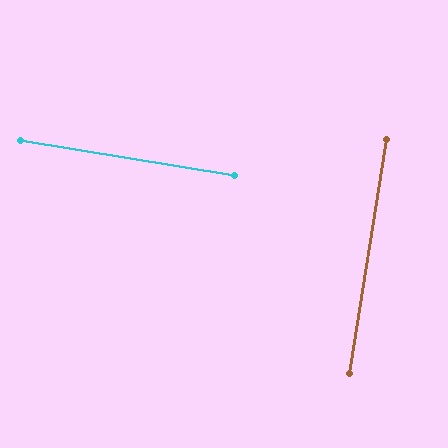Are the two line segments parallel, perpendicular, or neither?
Perpendicular — they meet at approximately 90°.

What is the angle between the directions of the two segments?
Approximately 90 degrees.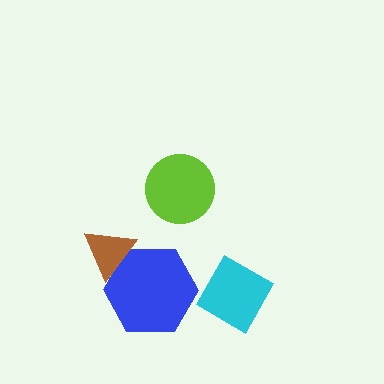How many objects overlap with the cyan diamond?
0 objects overlap with the cyan diamond.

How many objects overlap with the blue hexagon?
1 object overlaps with the blue hexagon.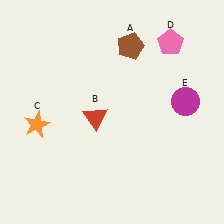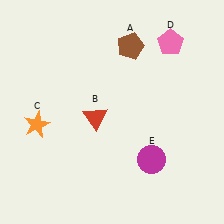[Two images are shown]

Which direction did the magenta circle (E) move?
The magenta circle (E) moved down.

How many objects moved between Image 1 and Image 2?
1 object moved between the two images.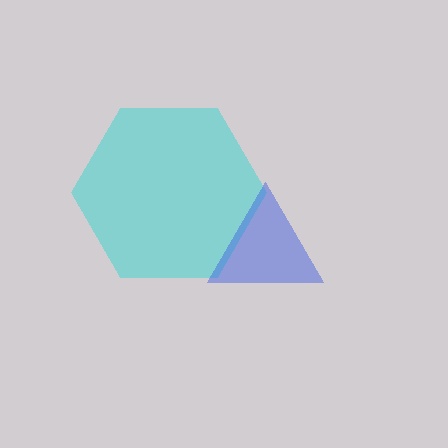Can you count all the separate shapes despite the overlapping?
Yes, there are 2 separate shapes.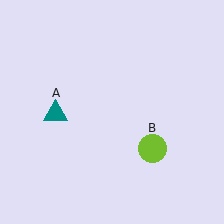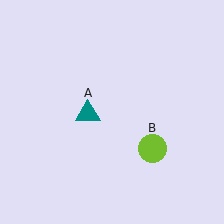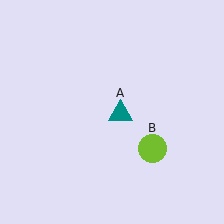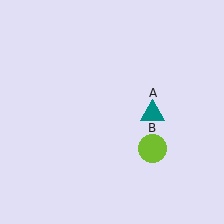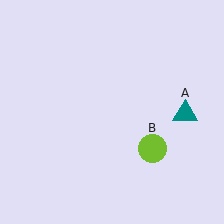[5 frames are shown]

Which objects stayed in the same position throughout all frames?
Lime circle (object B) remained stationary.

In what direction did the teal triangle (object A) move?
The teal triangle (object A) moved right.